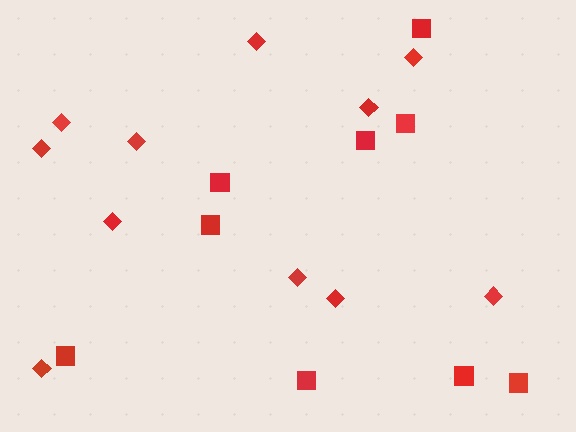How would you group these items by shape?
There are 2 groups: one group of squares (9) and one group of diamonds (11).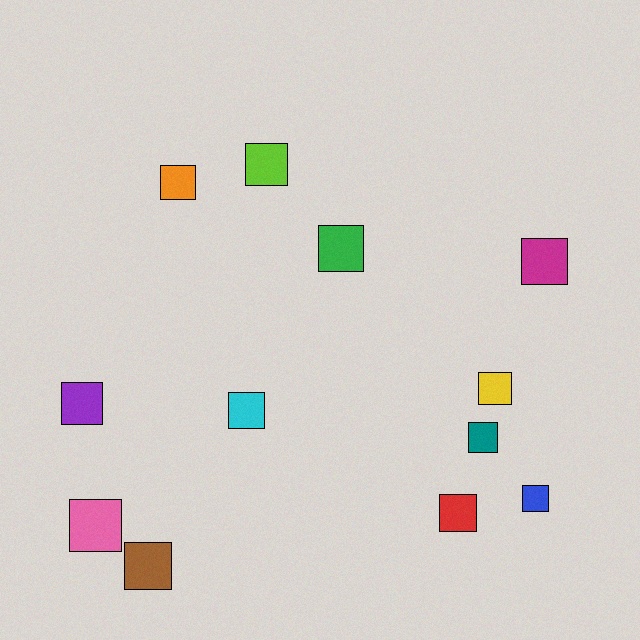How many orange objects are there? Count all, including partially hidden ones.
There is 1 orange object.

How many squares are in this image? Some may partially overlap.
There are 12 squares.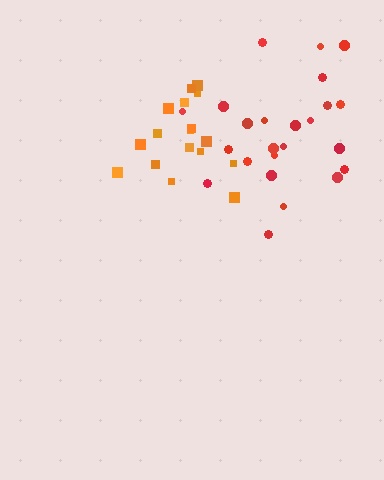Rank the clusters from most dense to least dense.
orange, red.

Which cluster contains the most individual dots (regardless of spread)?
Red (24).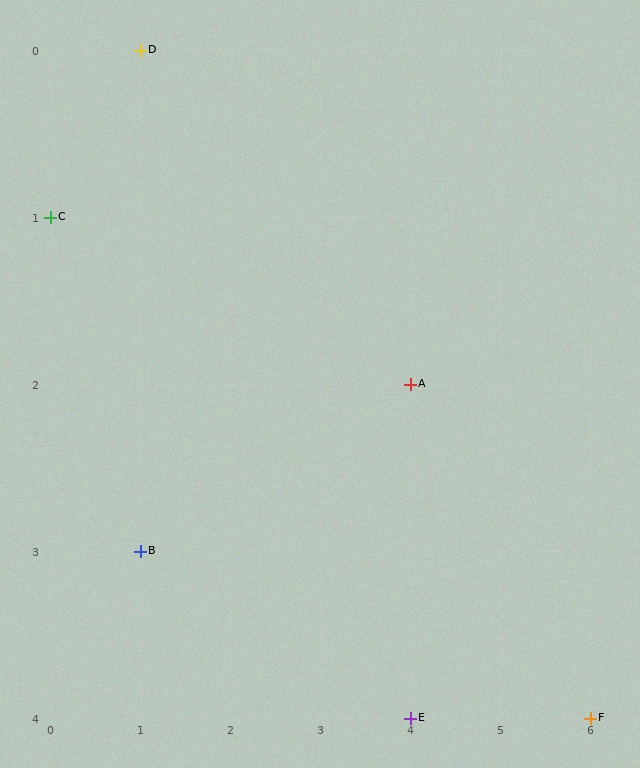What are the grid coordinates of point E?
Point E is at grid coordinates (4, 4).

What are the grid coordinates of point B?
Point B is at grid coordinates (1, 3).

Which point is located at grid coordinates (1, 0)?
Point D is at (1, 0).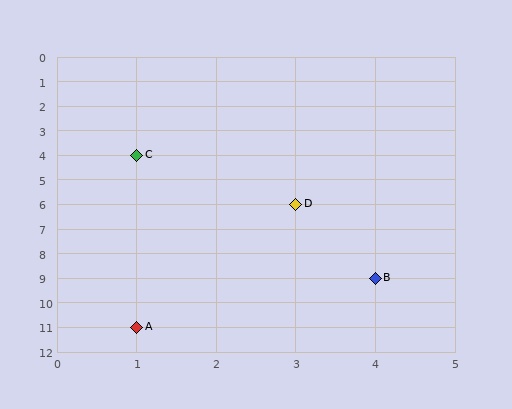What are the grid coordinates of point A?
Point A is at grid coordinates (1, 11).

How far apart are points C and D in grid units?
Points C and D are 2 columns and 2 rows apart (about 2.8 grid units diagonally).